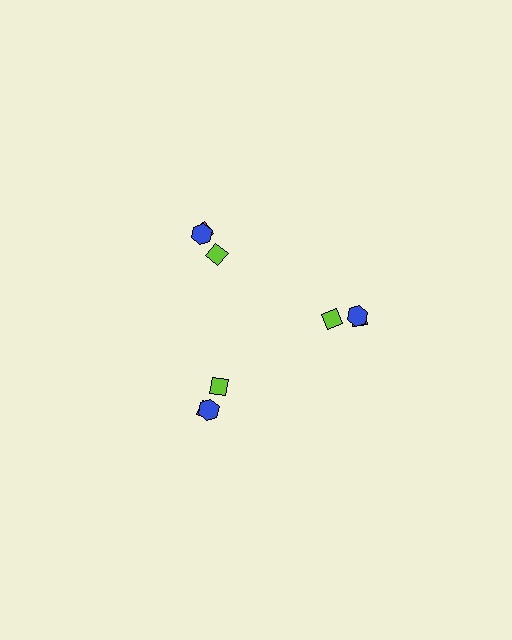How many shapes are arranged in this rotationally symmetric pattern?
There are 9 shapes, arranged in 3 groups of 3.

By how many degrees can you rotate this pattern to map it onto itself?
The pattern maps onto itself every 120 degrees of rotation.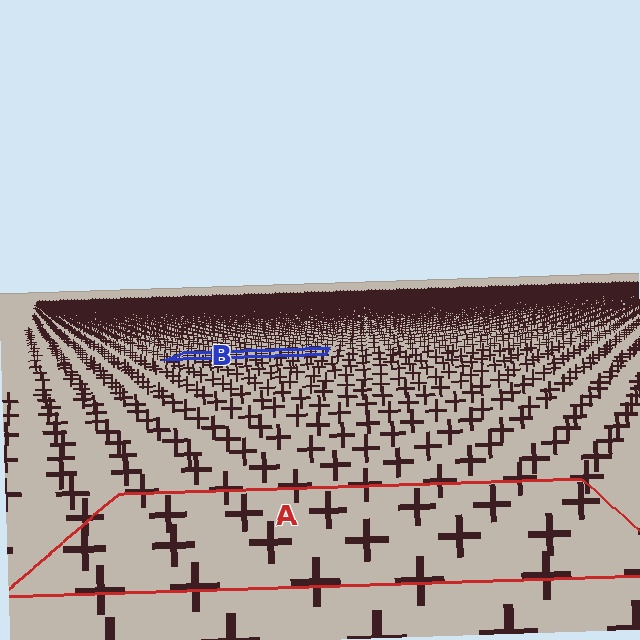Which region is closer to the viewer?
Region A is closer. The texture elements there are larger and more spread out.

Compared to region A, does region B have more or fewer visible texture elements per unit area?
Region B has more texture elements per unit area — they are packed more densely because it is farther away.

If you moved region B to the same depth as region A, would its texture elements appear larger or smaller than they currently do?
They would appear larger. At a closer depth, the same texture elements are projected at a bigger on-screen size.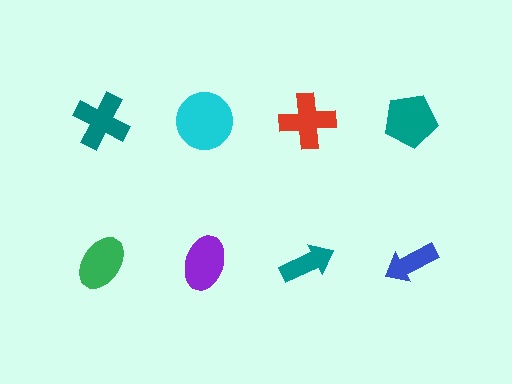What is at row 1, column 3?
A red cross.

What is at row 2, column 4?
A blue arrow.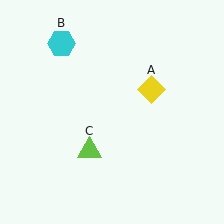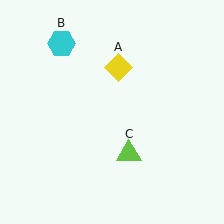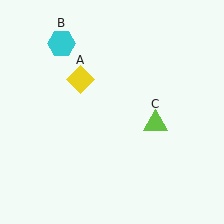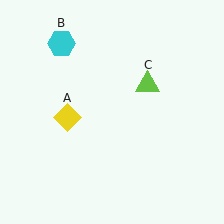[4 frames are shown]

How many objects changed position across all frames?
2 objects changed position: yellow diamond (object A), lime triangle (object C).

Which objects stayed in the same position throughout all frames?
Cyan hexagon (object B) remained stationary.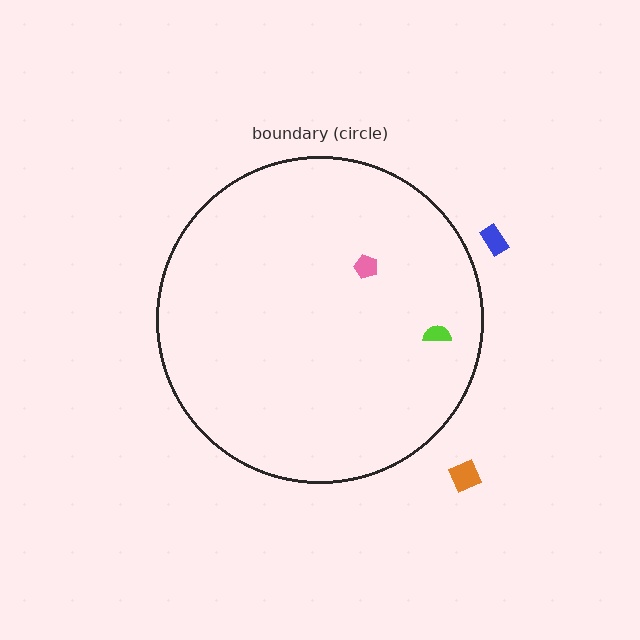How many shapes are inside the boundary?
2 inside, 2 outside.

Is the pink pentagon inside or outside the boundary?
Inside.